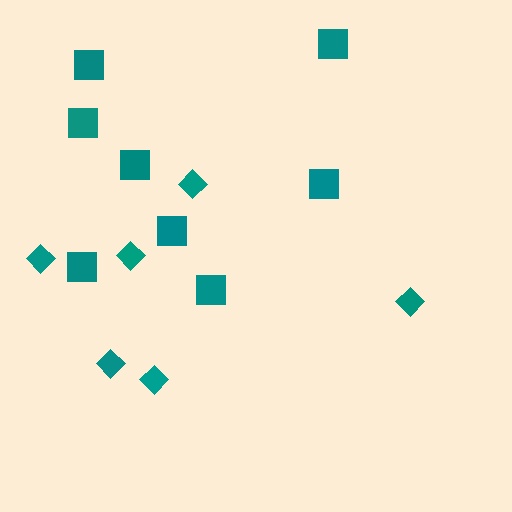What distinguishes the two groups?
There are 2 groups: one group of diamonds (6) and one group of squares (8).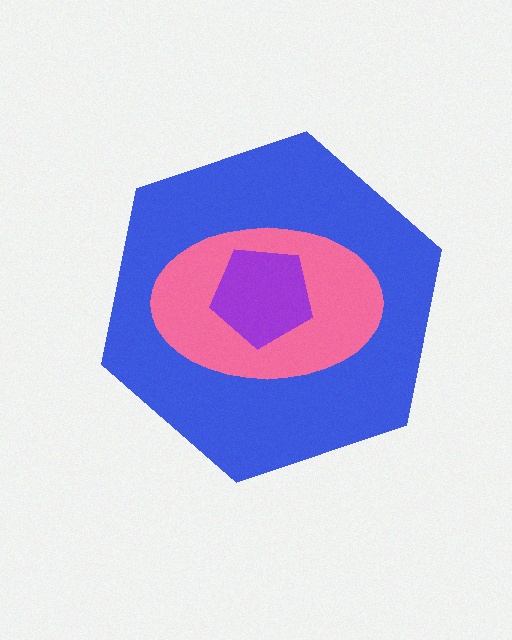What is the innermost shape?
The purple pentagon.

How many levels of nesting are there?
3.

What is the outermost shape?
The blue hexagon.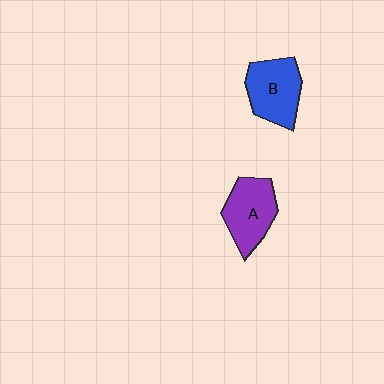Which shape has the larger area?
Shape B (blue).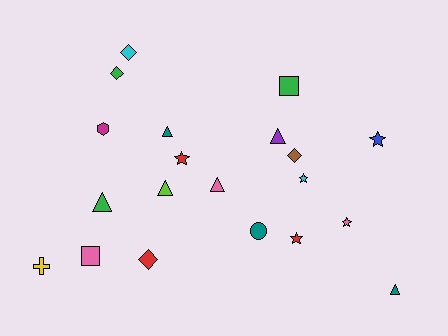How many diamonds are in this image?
There are 4 diamonds.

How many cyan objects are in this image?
There are 2 cyan objects.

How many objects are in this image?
There are 20 objects.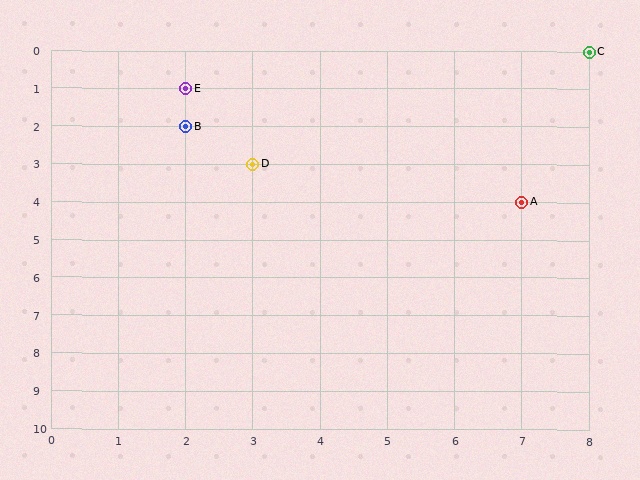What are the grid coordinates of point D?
Point D is at grid coordinates (3, 3).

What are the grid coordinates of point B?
Point B is at grid coordinates (2, 2).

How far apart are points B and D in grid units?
Points B and D are 1 column and 1 row apart (about 1.4 grid units diagonally).